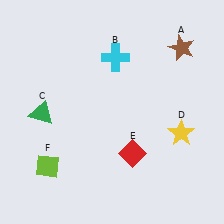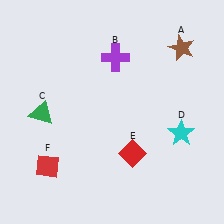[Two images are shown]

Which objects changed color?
B changed from cyan to purple. D changed from yellow to cyan. F changed from lime to red.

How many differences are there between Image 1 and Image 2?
There are 3 differences between the two images.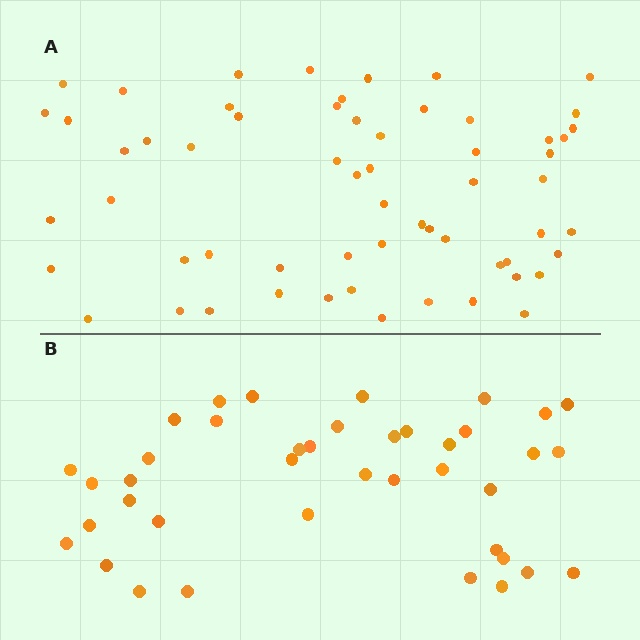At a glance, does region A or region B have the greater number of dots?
Region A (the top region) has more dots.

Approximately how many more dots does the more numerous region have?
Region A has approximately 20 more dots than region B.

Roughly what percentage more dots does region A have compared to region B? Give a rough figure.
About 50% more.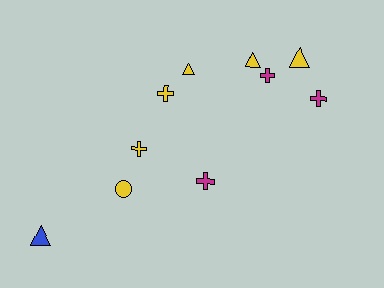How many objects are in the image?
There are 10 objects.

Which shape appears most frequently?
Cross, with 5 objects.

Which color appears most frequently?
Yellow, with 6 objects.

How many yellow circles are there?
There is 1 yellow circle.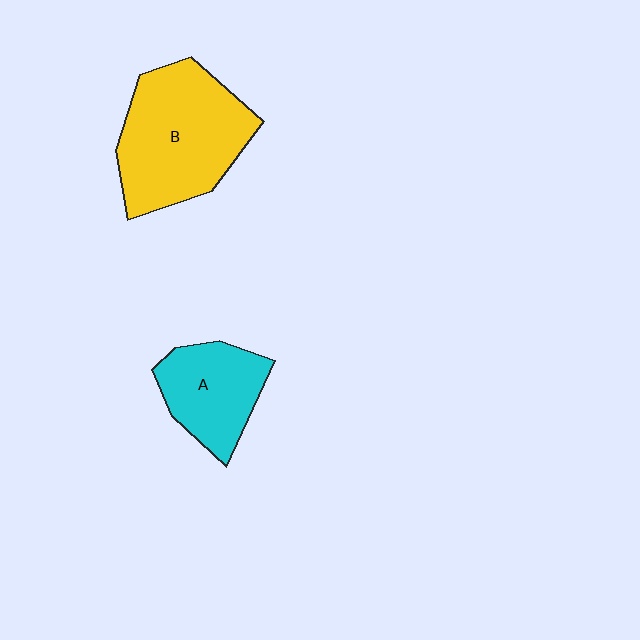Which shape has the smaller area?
Shape A (cyan).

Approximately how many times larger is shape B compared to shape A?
Approximately 1.7 times.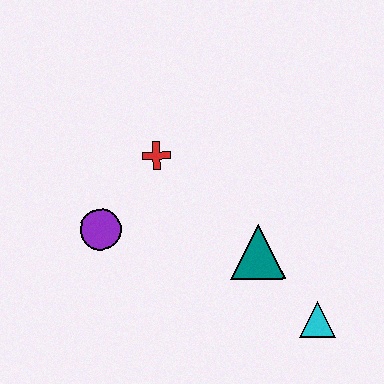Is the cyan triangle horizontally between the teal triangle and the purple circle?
No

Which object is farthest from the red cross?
The cyan triangle is farthest from the red cross.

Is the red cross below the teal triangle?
No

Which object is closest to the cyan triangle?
The teal triangle is closest to the cyan triangle.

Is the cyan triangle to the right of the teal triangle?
Yes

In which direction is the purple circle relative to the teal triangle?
The purple circle is to the left of the teal triangle.